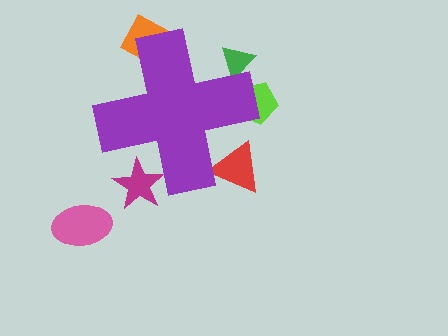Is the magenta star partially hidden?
Yes, the magenta star is partially hidden behind the purple cross.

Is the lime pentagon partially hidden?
Yes, the lime pentagon is partially hidden behind the purple cross.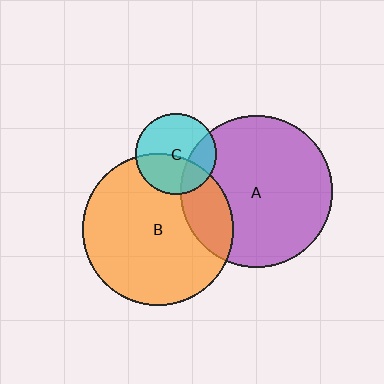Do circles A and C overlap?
Yes.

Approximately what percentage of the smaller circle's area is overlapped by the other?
Approximately 25%.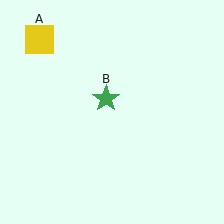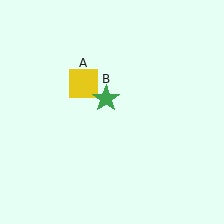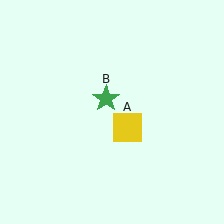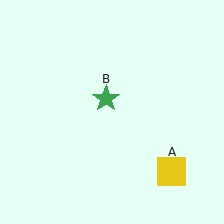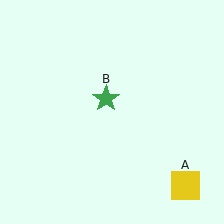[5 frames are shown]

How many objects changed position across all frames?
1 object changed position: yellow square (object A).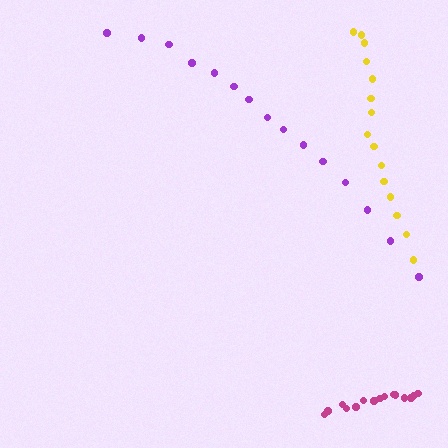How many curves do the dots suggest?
There are 3 distinct paths.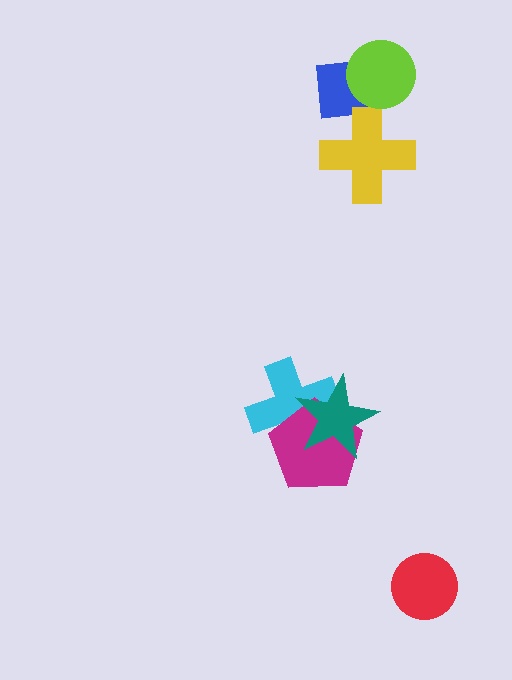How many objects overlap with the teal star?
2 objects overlap with the teal star.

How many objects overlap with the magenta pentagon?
2 objects overlap with the magenta pentagon.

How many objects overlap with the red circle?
0 objects overlap with the red circle.